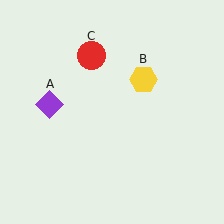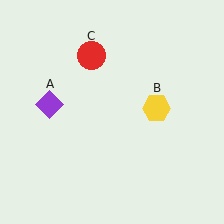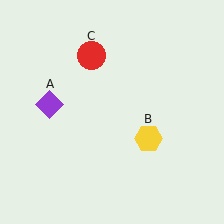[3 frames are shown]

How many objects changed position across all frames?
1 object changed position: yellow hexagon (object B).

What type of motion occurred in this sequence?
The yellow hexagon (object B) rotated clockwise around the center of the scene.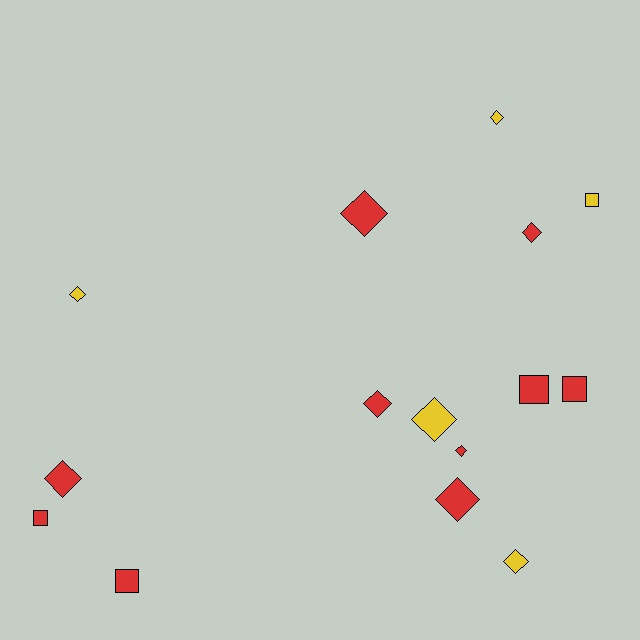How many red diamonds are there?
There are 6 red diamonds.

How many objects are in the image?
There are 15 objects.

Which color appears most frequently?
Red, with 10 objects.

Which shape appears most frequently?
Diamond, with 10 objects.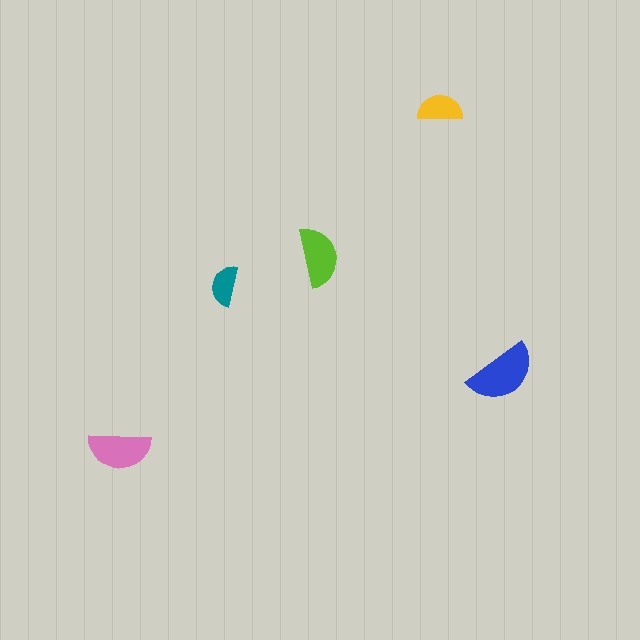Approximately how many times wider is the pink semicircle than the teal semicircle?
About 1.5 times wider.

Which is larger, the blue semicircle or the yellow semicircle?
The blue one.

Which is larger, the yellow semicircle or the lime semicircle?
The lime one.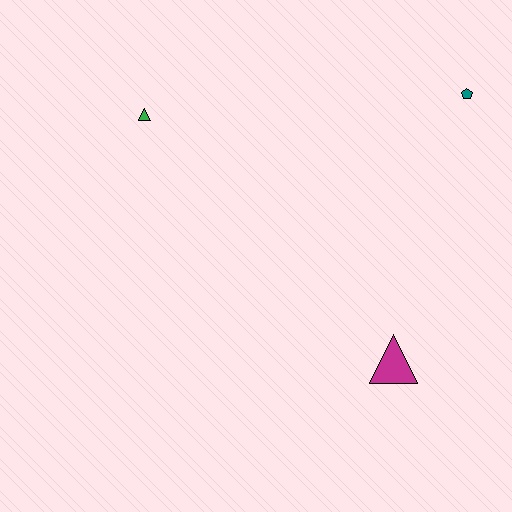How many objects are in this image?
There are 3 objects.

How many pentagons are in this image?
There is 1 pentagon.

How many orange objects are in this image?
There are no orange objects.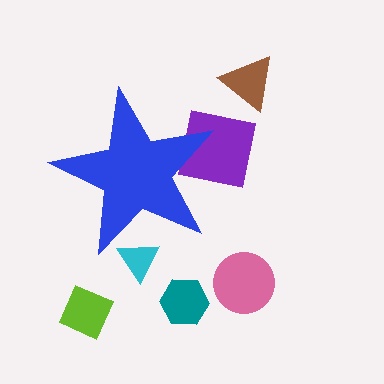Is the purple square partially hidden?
Yes, the purple square is partially hidden behind the blue star.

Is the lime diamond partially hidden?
No, the lime diamond is fully visible.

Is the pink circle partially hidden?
No, the pink circle is fully visible.